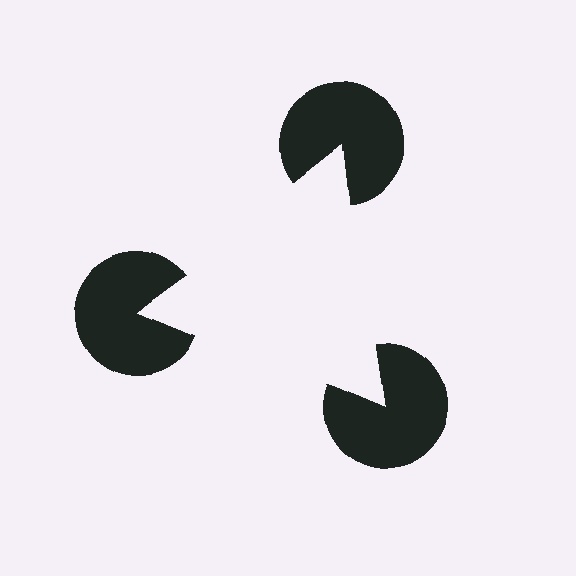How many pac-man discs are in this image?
There are 3 — one at each vertex of the illusory triangle.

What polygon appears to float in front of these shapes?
An illusory triangle — its edges are inferred from the aligned wedge cuts in the pac-man discs, not physically drawn.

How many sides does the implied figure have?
3 sides.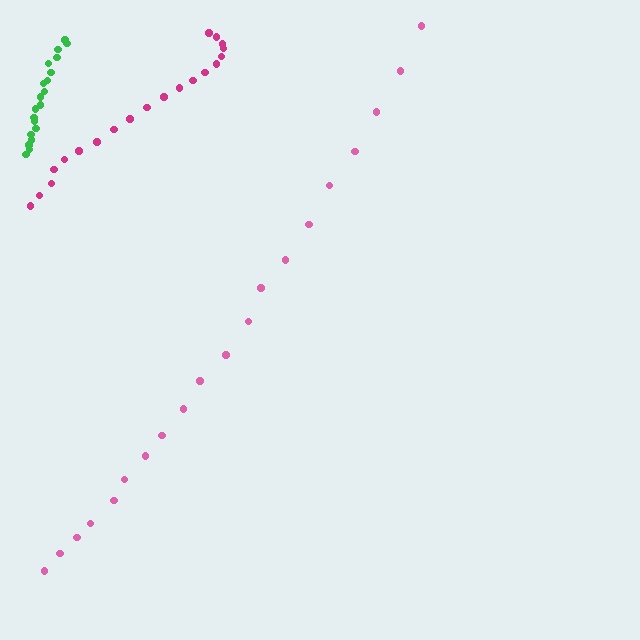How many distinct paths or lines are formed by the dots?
There are 3 distinct paths.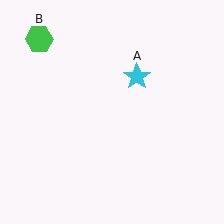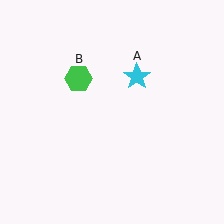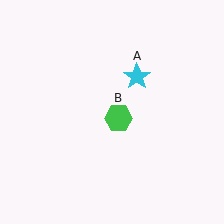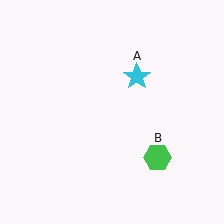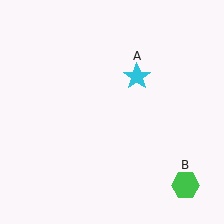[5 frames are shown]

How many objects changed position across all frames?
1 object changed position: green hexagon (object B).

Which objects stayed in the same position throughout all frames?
Cyan star (object A) remained stationary.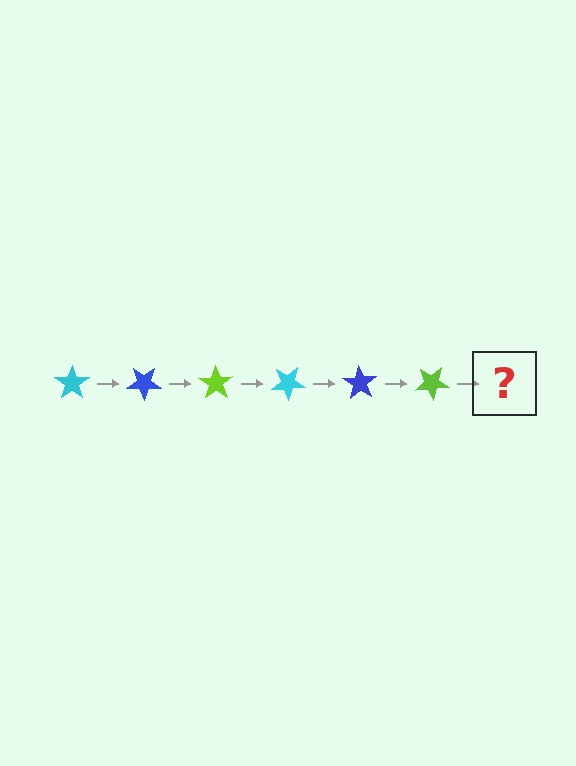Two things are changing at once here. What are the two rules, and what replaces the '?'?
The two rules are that it rotates 35 degrees each step and the color cycles through cyan, blue, and lime. The '?' should be a cyan star, rotated 210 degrees from the start.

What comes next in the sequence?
The next element should be a cyan star, rotated 210 degrees from the start.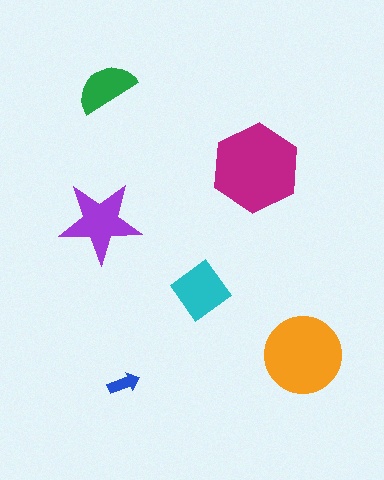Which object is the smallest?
The blue arrow.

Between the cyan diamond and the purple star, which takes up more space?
The purple star.